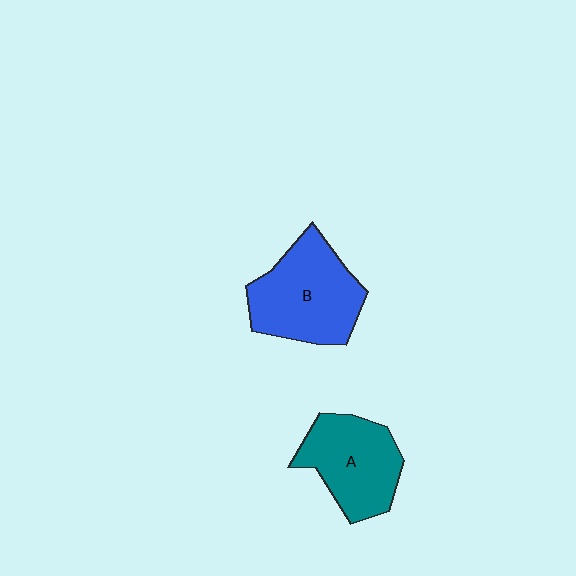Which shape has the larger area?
Shape B (blue).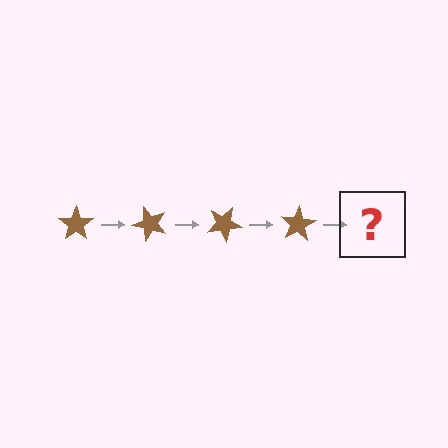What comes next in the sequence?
The next element should be a brown star rotated 200 degrees.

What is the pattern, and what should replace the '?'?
The pattern is that the star rotates 50 degrees each step. The '?' should be a brown star rotated 200 degrees.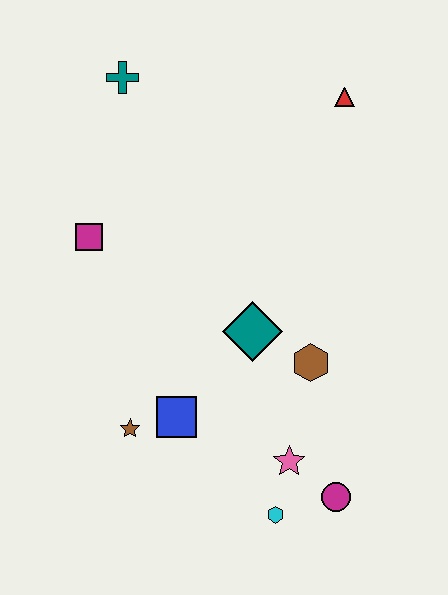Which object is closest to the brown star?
The blue square is closest to the brown star.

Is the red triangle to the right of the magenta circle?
Yes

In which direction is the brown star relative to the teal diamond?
The brown star is to the left of the teal diamond.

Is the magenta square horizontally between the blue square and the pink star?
No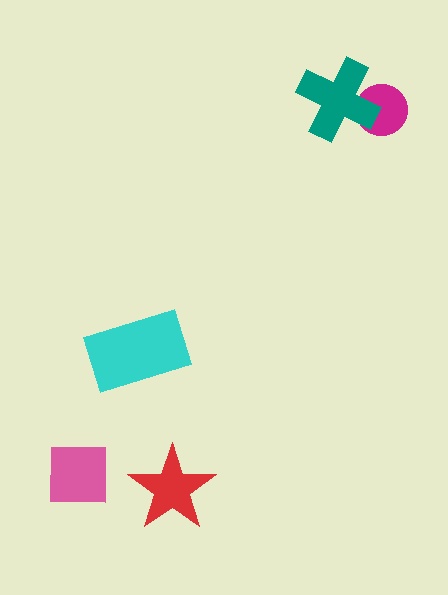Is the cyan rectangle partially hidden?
No, no other shape covers it.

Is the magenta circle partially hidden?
Yes, it is partially covered by another shape.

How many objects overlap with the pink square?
0 objects overlap with the pink square.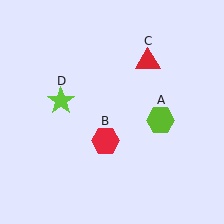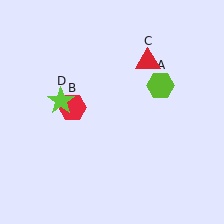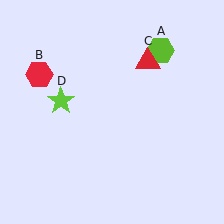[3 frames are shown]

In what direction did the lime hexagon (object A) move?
The lime hexagon (object A) moved up.